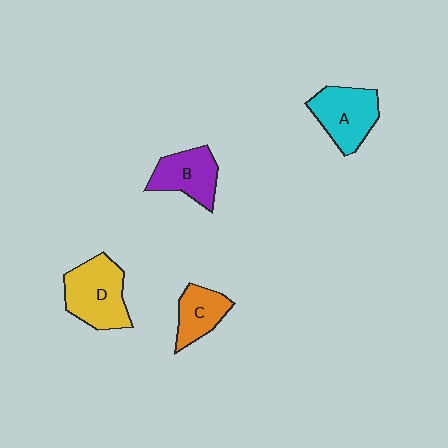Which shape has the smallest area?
Shape C (orange).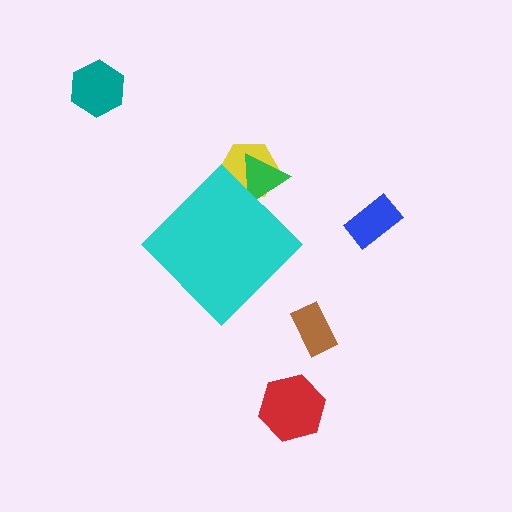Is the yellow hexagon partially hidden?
Yes, the yellow hexagon is partially hidden behind the cyan diamond.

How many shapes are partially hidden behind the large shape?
2 shapes are partially hidden.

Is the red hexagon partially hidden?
No, the red hexagon is fully visible.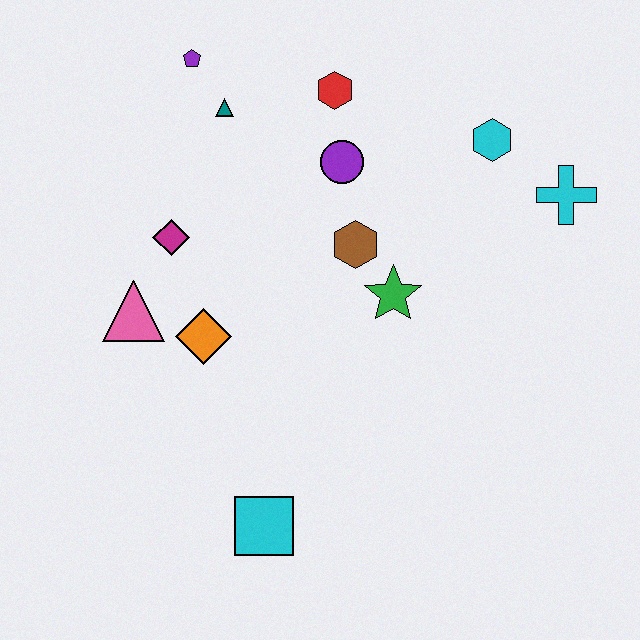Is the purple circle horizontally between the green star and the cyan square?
Yes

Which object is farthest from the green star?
The purple pentagon is farthest from the green star.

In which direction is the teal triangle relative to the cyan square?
The teal triangle is above the cyan square.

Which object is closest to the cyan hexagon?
The cyan cross is closest to the cyan hexagon.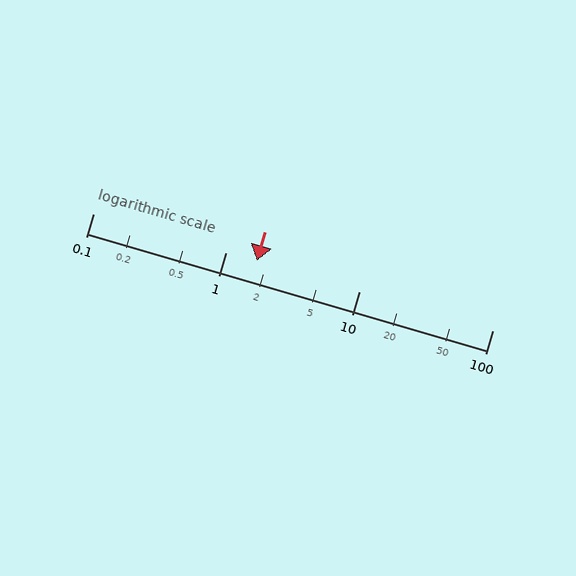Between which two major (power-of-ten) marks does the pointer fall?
The pointer is between 1 and 10.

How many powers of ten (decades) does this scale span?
The scale spans 3 decades, from 0.1 to 100.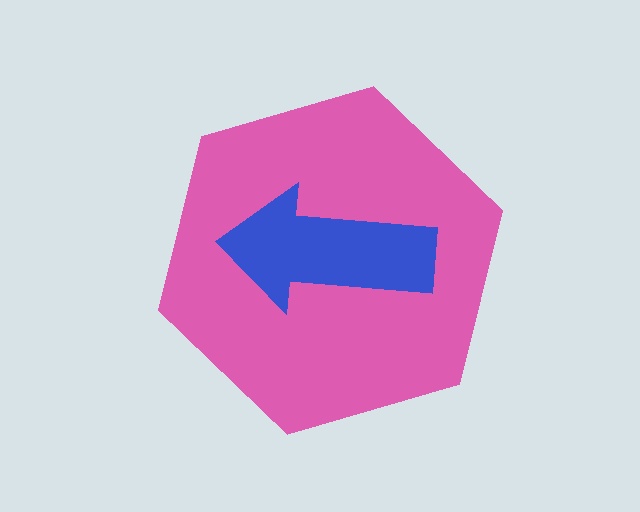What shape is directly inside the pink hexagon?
The blue arrow.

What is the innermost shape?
The blue arrow.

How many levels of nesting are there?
2.